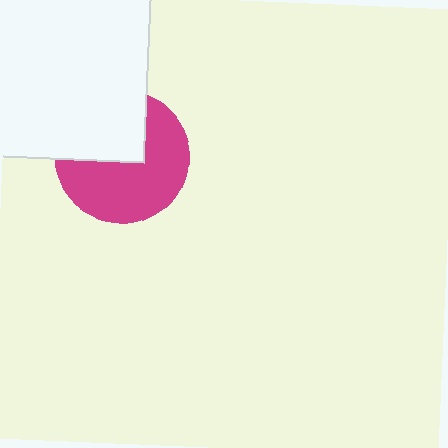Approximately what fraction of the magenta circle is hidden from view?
Roughly 39% of the magenta circle is hidden behind the white square.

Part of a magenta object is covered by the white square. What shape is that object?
It is a circle.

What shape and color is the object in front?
The object in front is a white square.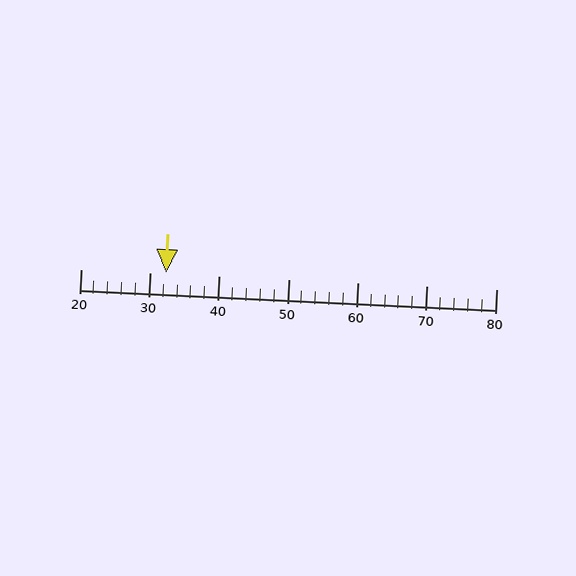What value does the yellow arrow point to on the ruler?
The yellow arrow points to approximately 32.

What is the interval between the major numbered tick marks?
The major tick marks are spaced 10 units apart.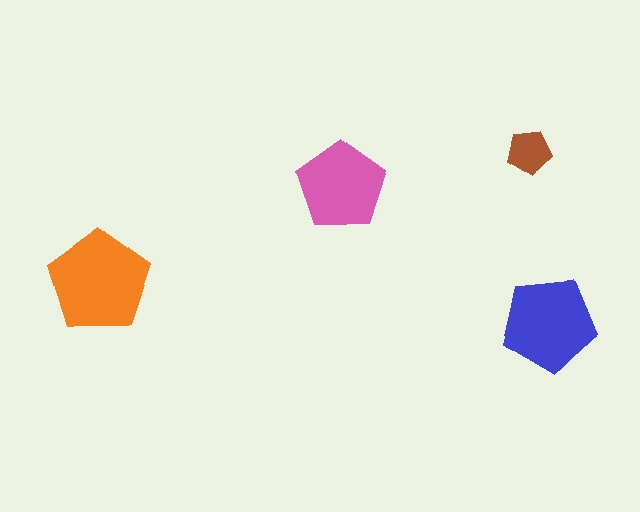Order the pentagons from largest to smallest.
the orange one, the blue one, the pink one, the brown one.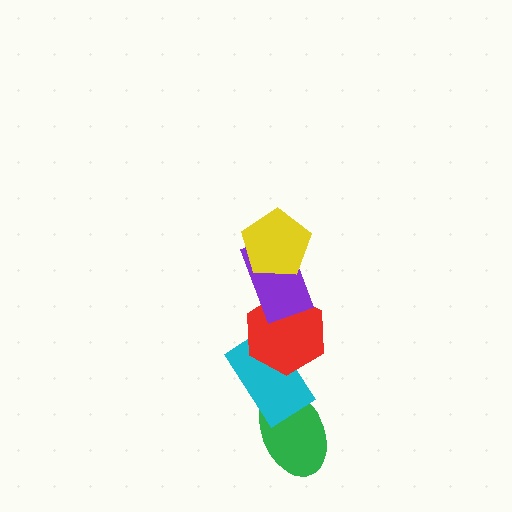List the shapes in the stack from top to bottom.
From top to bottom: the yellow pentagon, the purple rectangle, the red hexagon, the cyan rectangle, the green ellipse.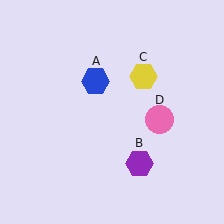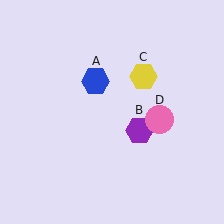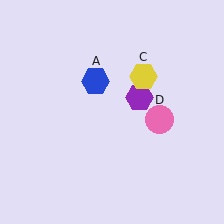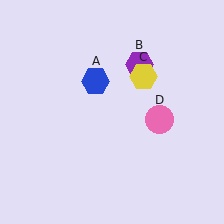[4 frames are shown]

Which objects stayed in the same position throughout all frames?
Blue hexagon (object A) and yellow hexagon (object C) and pink circle (object D) remained stationary.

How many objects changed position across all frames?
1 object changed position: purple hexagon (object B).